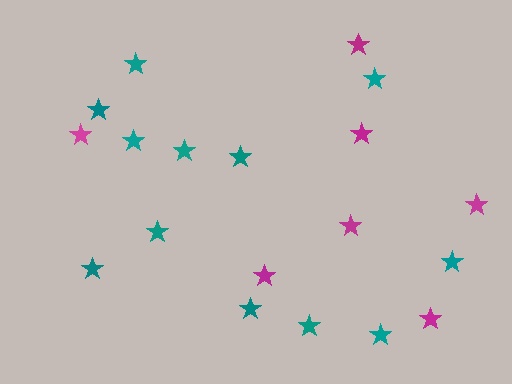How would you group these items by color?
There are 2 groups: one group of teal stars (12) and one group of magenta stars (7).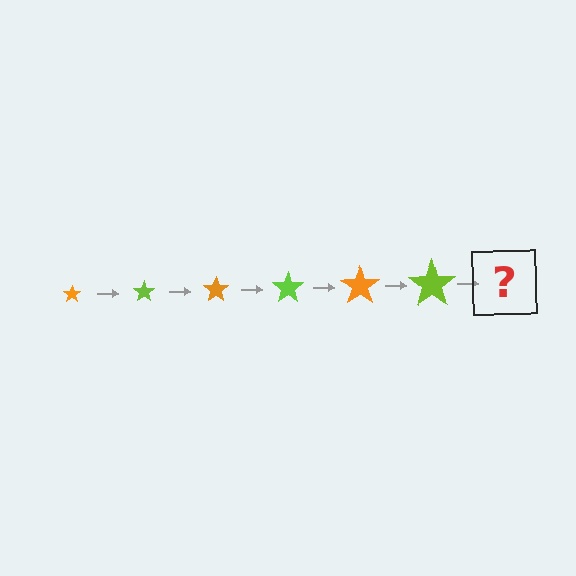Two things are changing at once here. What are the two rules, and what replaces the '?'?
The two rules are that the star grows larger each step and the color cycles through orange and lime. The '?' should be an orange star, larger than the previous one.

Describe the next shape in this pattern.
It should be an orange star, larger than the previous one.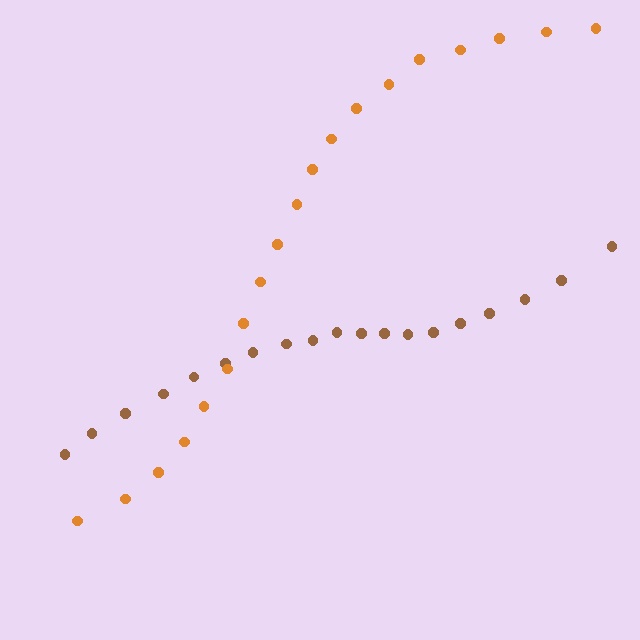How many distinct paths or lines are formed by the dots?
There are 2 distinct paths.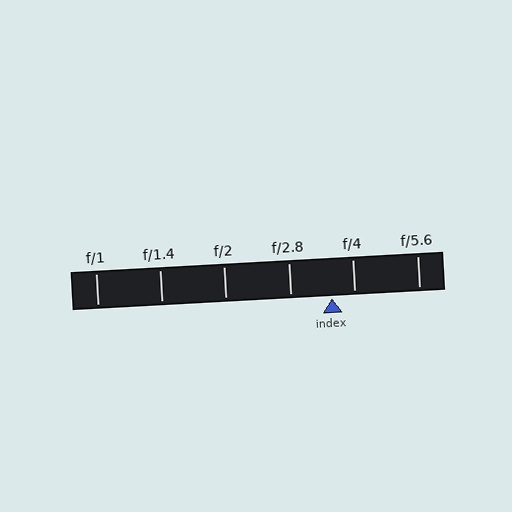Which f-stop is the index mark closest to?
The index mark is closest to f/4.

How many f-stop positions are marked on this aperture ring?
There are 6 f-stop positions marked.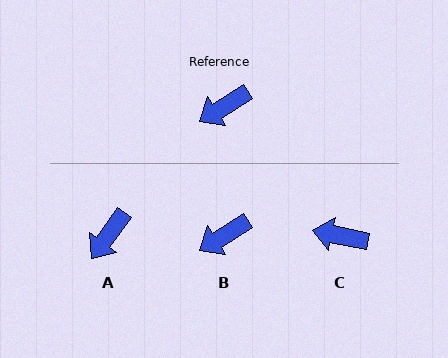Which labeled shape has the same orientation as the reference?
B.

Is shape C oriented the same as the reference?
No, it is off by about 44 degrees.